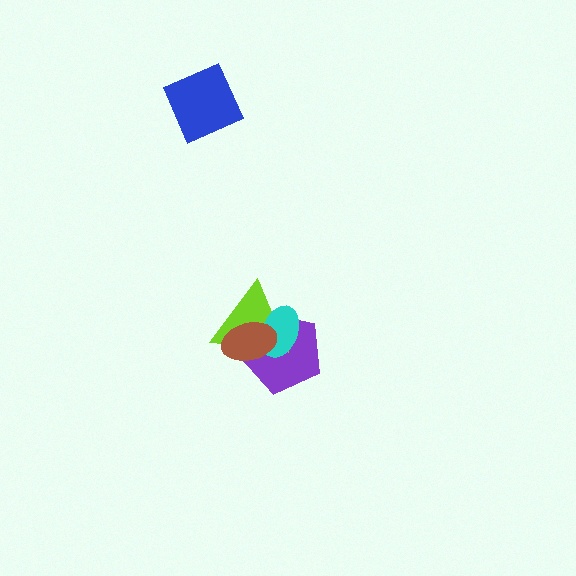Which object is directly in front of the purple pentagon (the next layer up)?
The lime triangle is directly in front of the purple pentagon.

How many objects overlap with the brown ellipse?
3 objects overlap with the brown ellipse.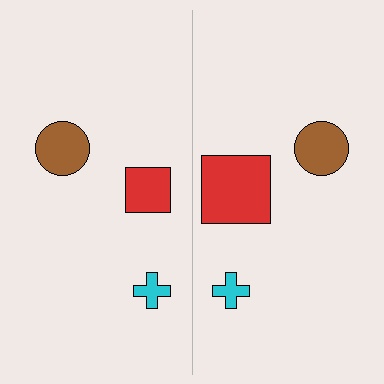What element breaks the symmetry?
The red square on the right side has a different size than its mirror counterpart.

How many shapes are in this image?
There are 6 shapes in this image.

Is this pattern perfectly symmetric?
No, the pattern is not perfectly symmetric. The red square on the right side has a different size than its mirror counterpart.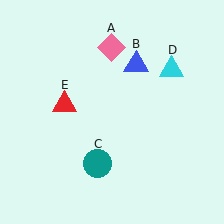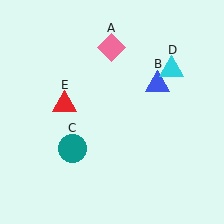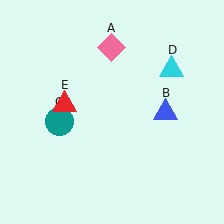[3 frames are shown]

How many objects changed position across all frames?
2 objects changed position: blue triangle (object B), teal circle (object C).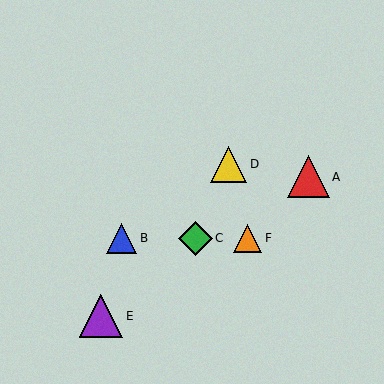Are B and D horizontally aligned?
No, B is at y≈238 and D is at y≈164.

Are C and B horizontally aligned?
Yes, both are at y≈238.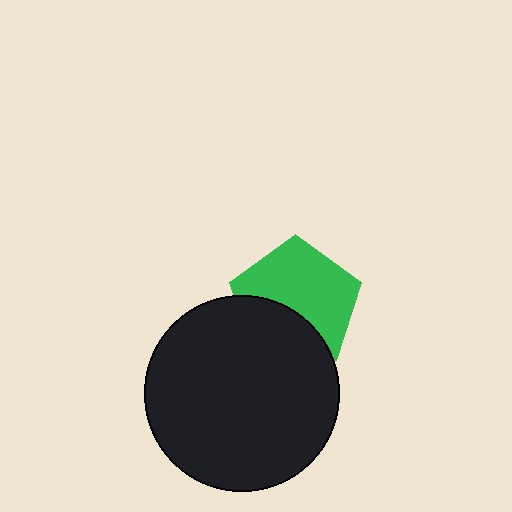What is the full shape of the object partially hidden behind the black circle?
The partially hidden object is a green pentagon.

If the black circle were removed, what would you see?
You would see the complete green pentagon.